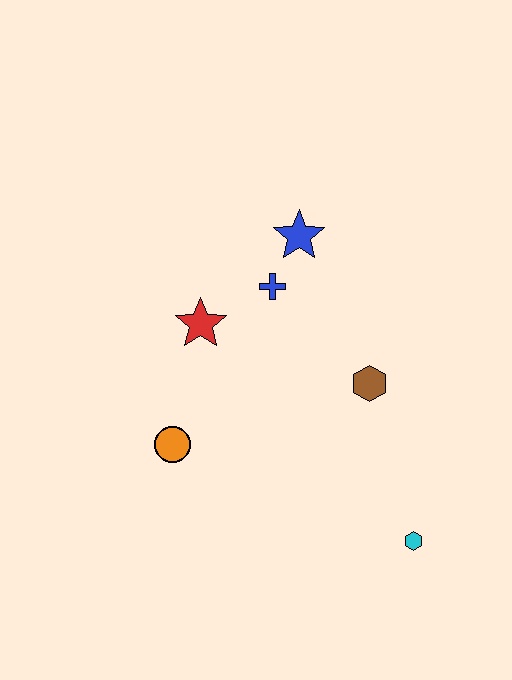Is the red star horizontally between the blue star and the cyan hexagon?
No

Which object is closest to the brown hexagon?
The blue cross is closest to the brown hexagon.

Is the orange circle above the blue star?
No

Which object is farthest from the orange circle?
The cyan hexagon is farthest from the orange circle.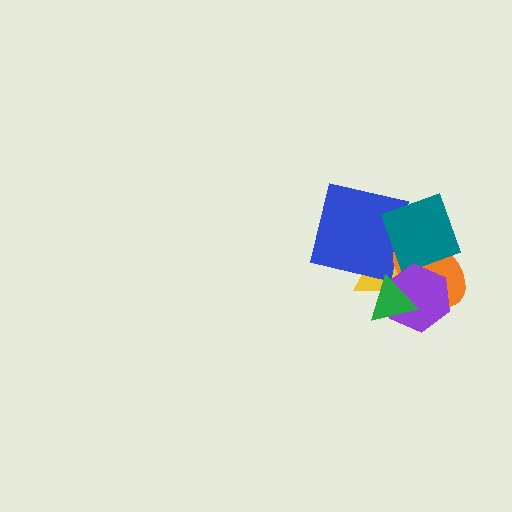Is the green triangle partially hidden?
No, no other shape covers it.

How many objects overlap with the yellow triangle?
5 objects overlap with the yellow triangle.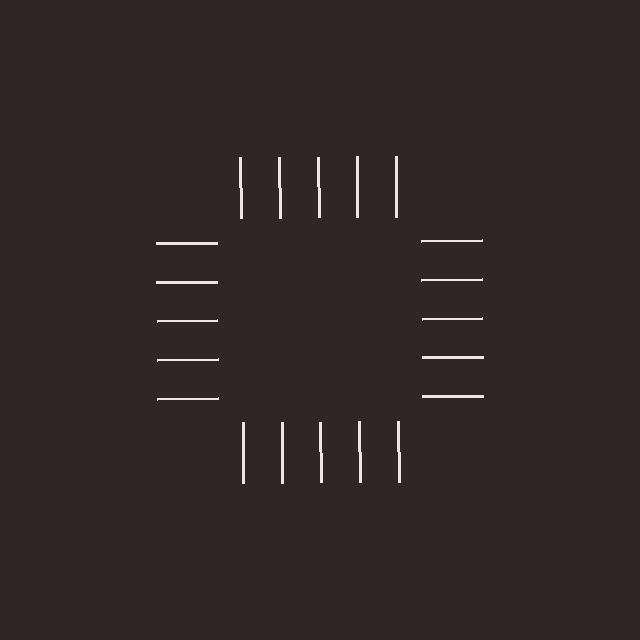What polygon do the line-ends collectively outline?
An illusory square — the line segments terminate on its edges but no continuous stroke is drawn.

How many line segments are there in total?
20 — 5 along each of the 4 edges.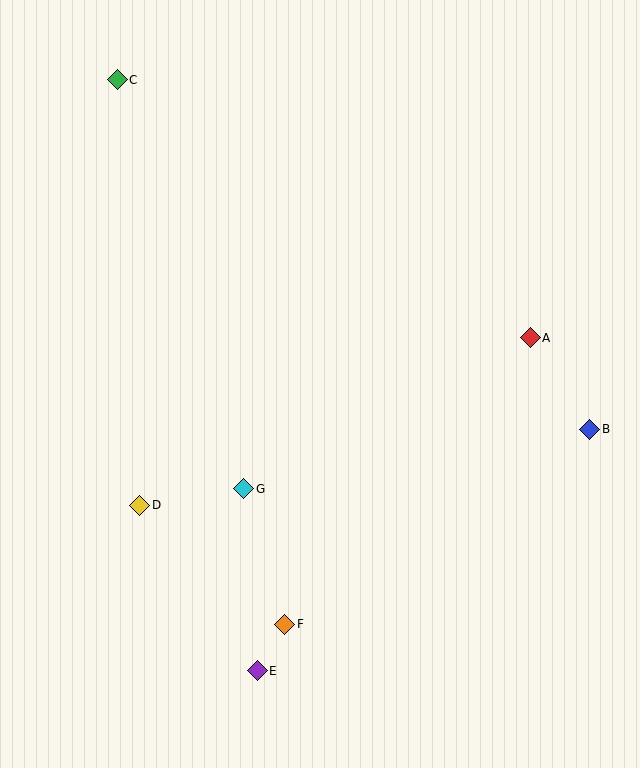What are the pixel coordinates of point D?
Point D is at (140, 505).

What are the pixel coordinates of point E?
Point E is at (257, 671).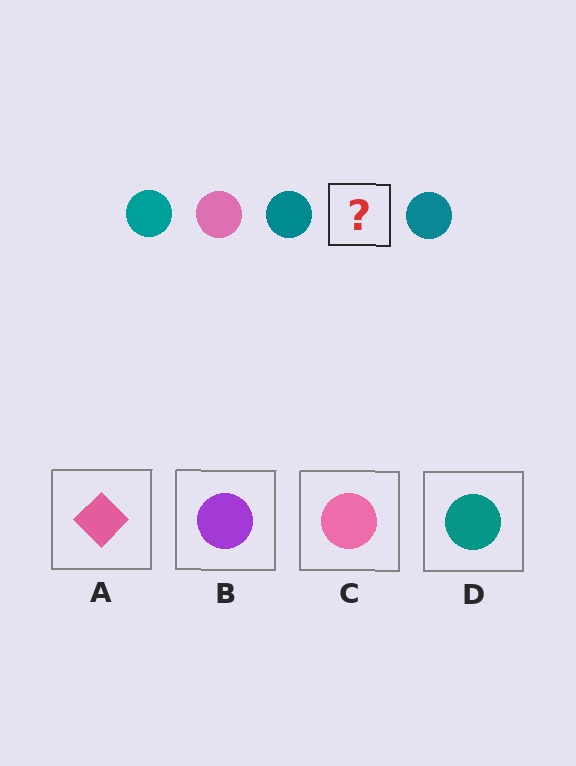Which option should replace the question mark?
Option C.